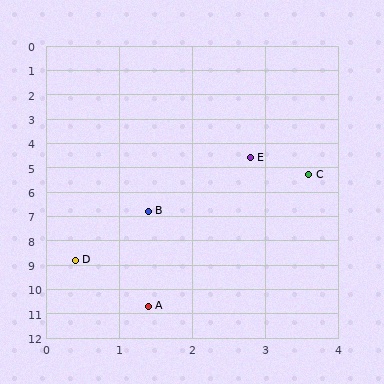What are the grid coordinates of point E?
Point E is at approximately (2.8, 4.6).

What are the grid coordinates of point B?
Point B is at approximately (1.4, 6.8).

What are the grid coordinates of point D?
Point D is at approximately (0.4, 8.8).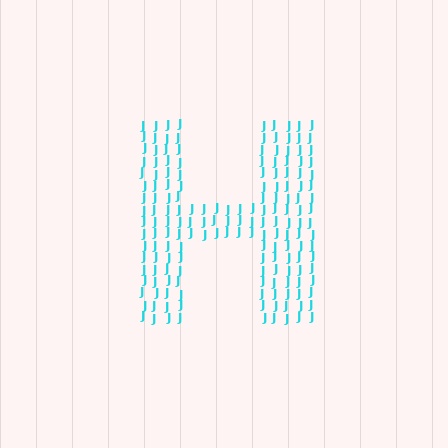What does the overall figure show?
The overall figure shows the letter H.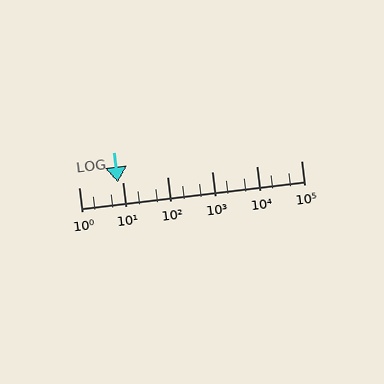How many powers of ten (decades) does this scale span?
The scale spans 5 decades, from 1 to 100000.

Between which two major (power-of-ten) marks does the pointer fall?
The pointer is between 1 and 10.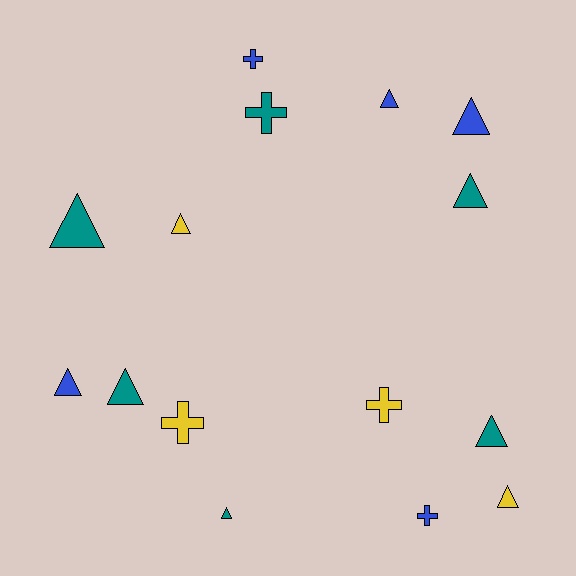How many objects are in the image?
There are 15 objects.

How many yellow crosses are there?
There are 2 yellow crosses.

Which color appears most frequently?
Teal, with 6 objects.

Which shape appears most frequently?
Triangle, with 10 objects.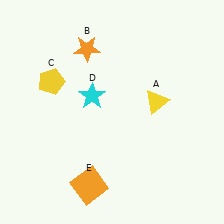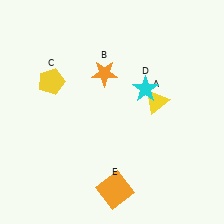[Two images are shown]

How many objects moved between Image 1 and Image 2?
3 objects moved between the two images.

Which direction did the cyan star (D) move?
The cyan star (D) moved right.